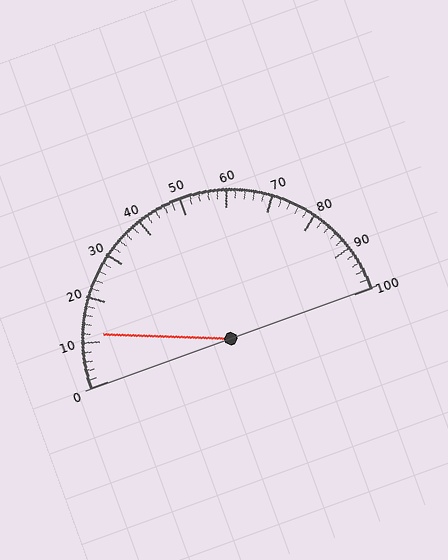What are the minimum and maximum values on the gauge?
The gauge ranges from 0 to 100.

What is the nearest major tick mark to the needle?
The nearest major tick mark is 10.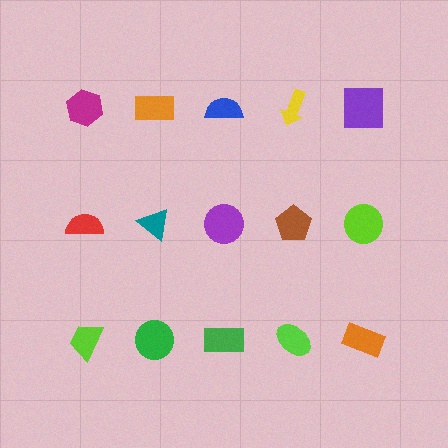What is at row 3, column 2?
A green circle.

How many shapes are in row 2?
5 shapes.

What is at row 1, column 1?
A magenta hexagon.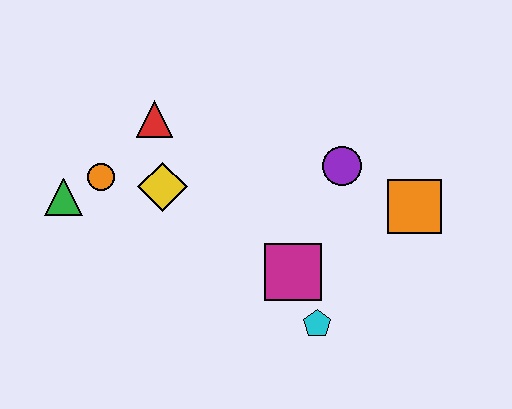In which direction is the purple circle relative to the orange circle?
The purple circle is to the right of the orange circle.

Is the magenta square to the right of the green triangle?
Yes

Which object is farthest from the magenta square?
The green triangle is farthest from the magenta square.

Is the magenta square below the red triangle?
Yes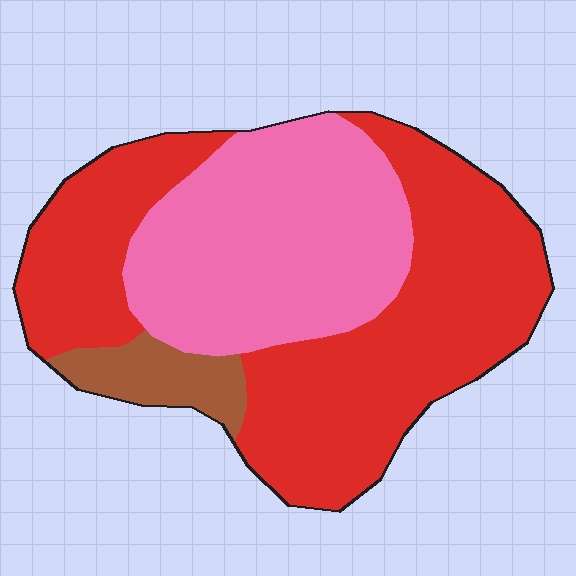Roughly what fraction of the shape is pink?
Pink covers around 35% of the shape.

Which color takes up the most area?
Red, at roughly 55%.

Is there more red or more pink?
Red.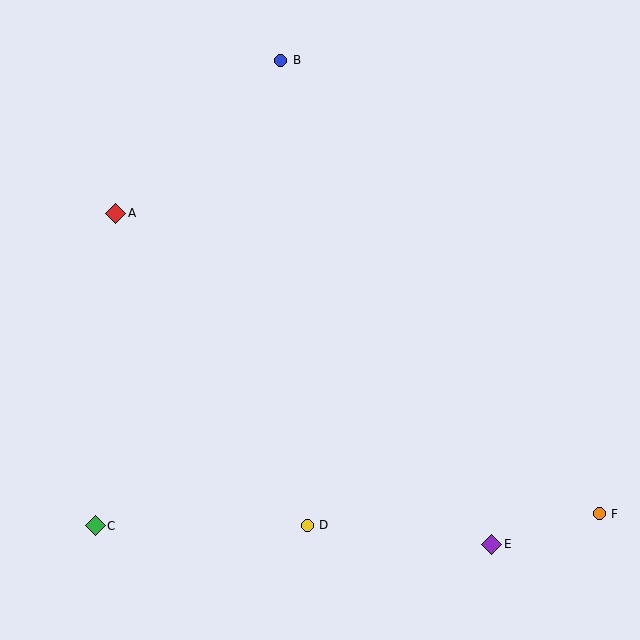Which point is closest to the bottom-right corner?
Point F is closest to the bottom-right corner.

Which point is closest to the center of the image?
Point D at (307, 525) is closest to the center.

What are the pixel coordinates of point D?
Point D is at (307, 525).